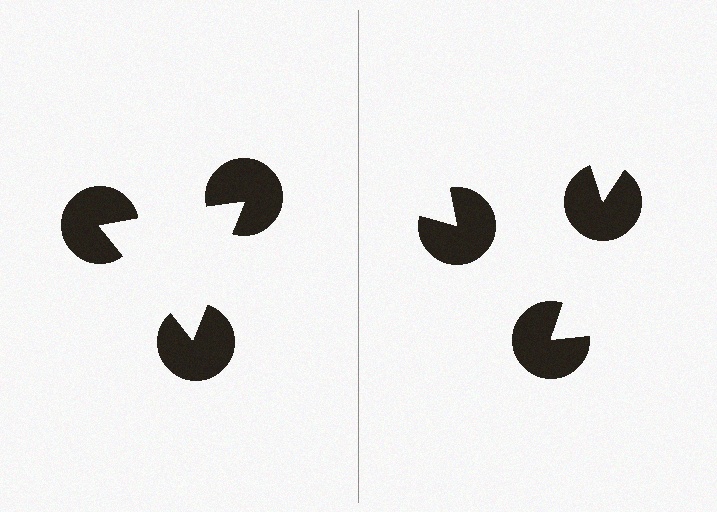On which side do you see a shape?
An illusory triangle appears on the left side. On the right side the wedge cuts are rotated, so no coherent shape forms.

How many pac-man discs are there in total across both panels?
6 — 3 on each side.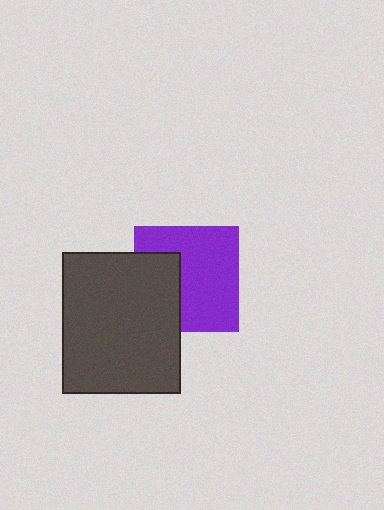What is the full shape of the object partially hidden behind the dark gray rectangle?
The partially hidden object is a purple square.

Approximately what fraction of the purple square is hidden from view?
Roughly 34% of the purple square is hidden behind the dark gray rectangle.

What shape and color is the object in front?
The object in front is a dark gray rectangle.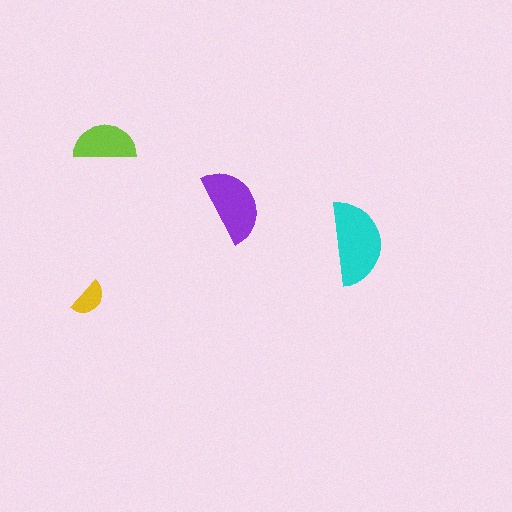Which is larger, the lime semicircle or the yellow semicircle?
The lime one.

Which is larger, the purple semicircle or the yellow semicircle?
The purple one.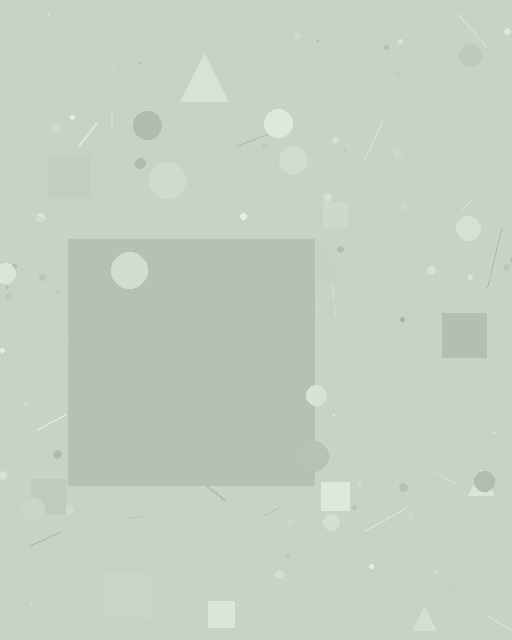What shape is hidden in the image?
A square is hidden in the image.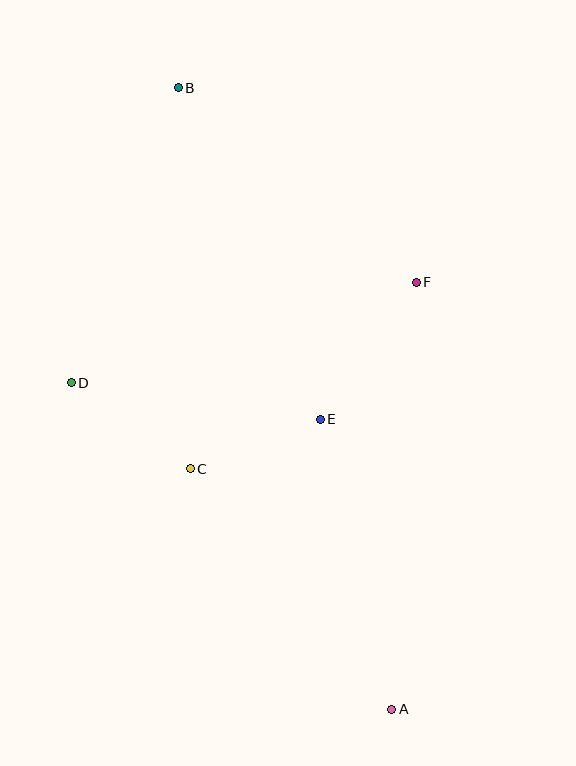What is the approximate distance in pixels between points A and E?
The distance between A and E is approximately 298 pixels.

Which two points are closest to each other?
Points C and E are closest to each other.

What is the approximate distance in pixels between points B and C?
The distance between B and C is approximately 381 pixels.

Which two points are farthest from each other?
Points A and B are farthest from each other.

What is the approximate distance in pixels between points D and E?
The distance between D and E is approximately 252 pixels.